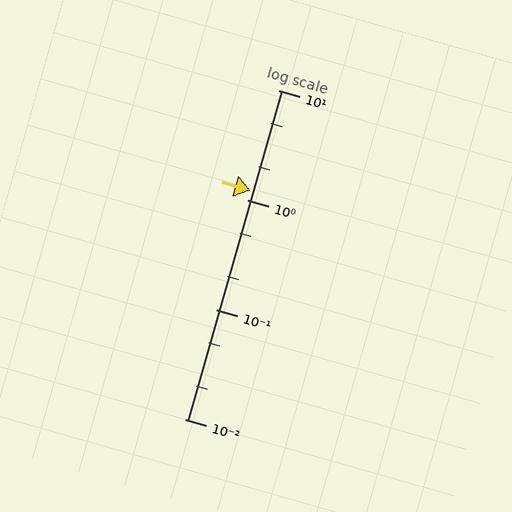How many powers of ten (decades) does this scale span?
The scale spans 3 decades, from 0.01 to 10.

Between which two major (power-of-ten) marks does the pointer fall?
The pointer is between 1 and 10.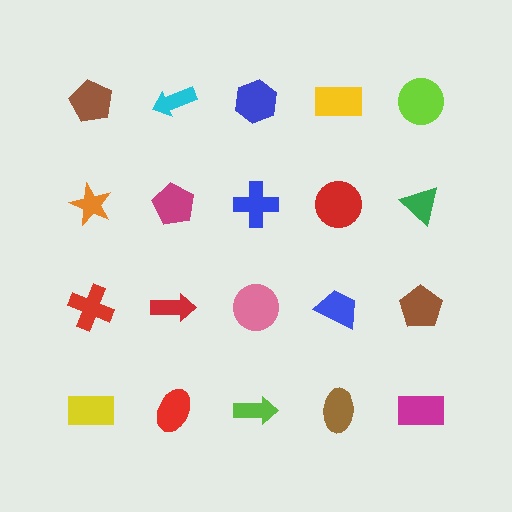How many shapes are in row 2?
5 shapes.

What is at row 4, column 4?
A brown ellipse.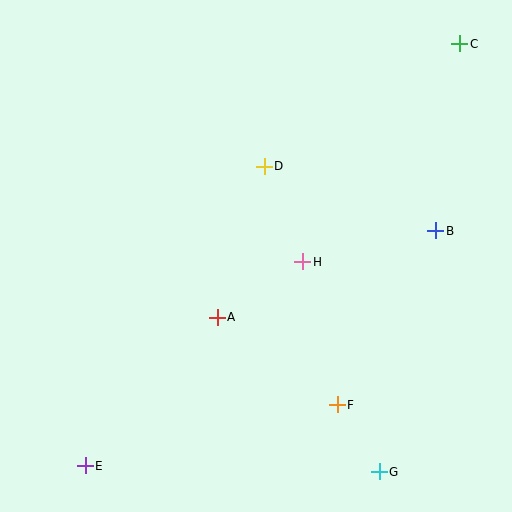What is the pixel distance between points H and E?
The distance between H and E is 298 pixels.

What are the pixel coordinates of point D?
Point D is at (264, 166).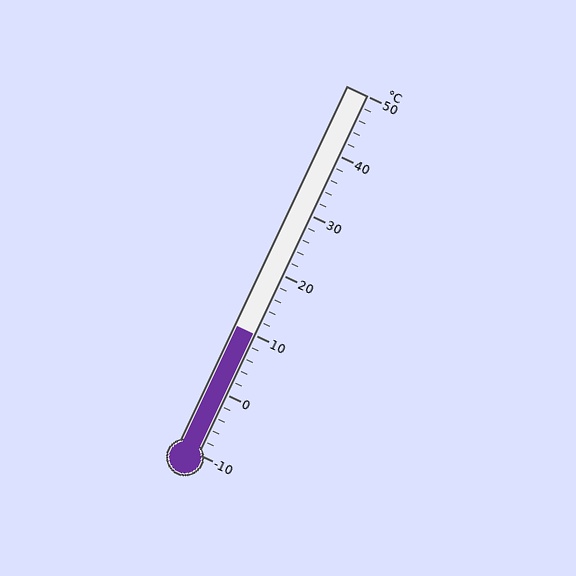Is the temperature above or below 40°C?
The temperature is below 40°C.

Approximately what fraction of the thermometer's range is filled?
The thermometer is filled to approximately 35% of its range.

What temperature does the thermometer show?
The thermometer shows approximately 10°C.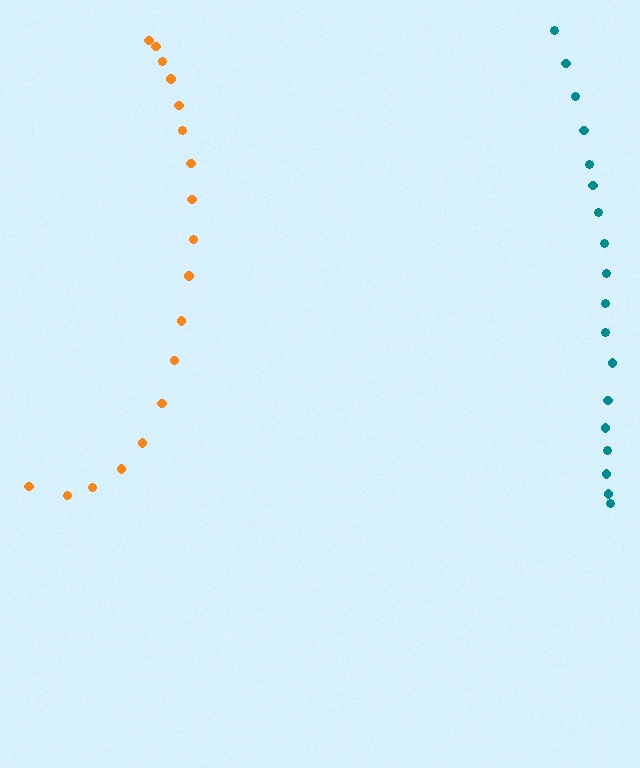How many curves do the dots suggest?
There are 2 distinct paths.